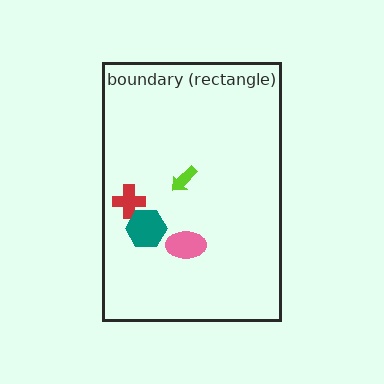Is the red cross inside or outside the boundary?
Inside.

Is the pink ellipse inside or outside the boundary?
Inside.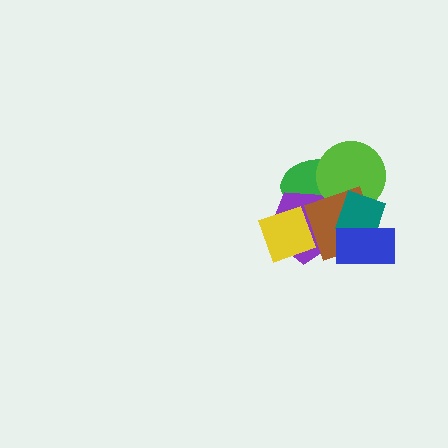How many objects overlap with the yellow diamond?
3 objects overlap with the yellow diamond.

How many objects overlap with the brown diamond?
6 objects overlap with the brown diamond.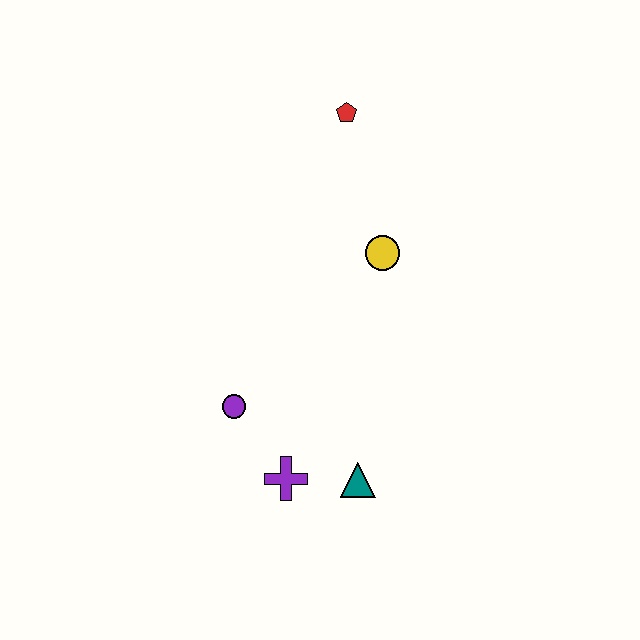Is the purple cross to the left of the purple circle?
No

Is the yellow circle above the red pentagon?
No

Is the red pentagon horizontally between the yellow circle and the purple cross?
Yes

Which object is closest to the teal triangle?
The purple cross is closest to the teal triangle.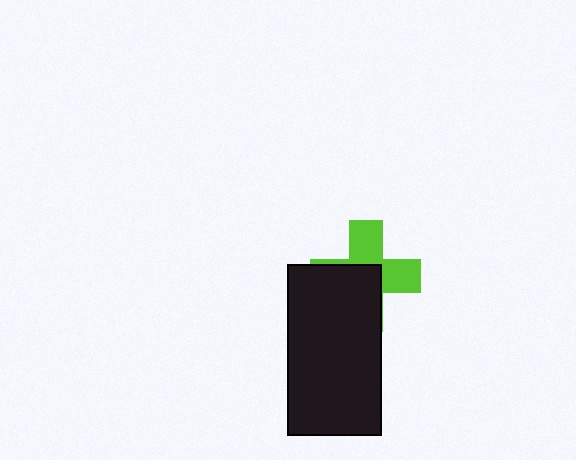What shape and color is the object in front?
The object in front is a black rectangle.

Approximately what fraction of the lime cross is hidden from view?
Roughly 52% of the lime cross is hidden behind the black rectangle.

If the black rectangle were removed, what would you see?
You would see the complete lime cross.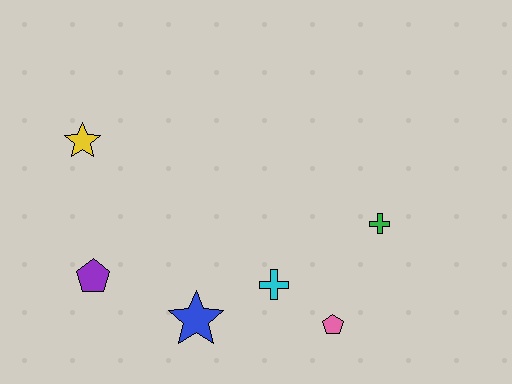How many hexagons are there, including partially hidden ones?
There are no hexagons.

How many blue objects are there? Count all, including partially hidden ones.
There is 1 blue object.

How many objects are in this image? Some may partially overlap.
There are 6 objects.